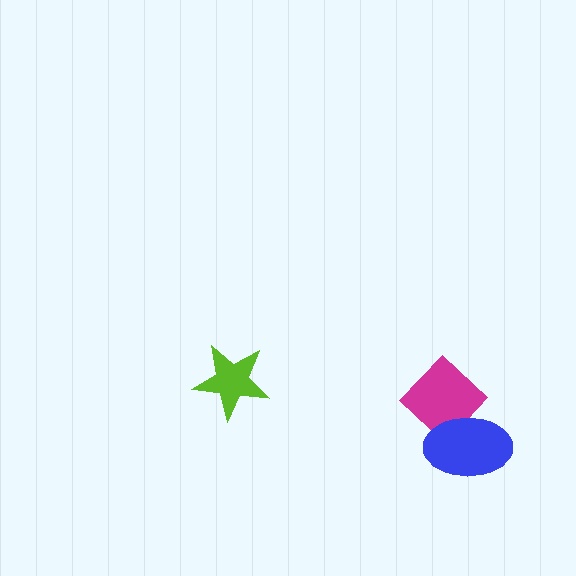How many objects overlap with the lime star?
0 objects overlap with the lime star.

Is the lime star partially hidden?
No, no other shape covers it.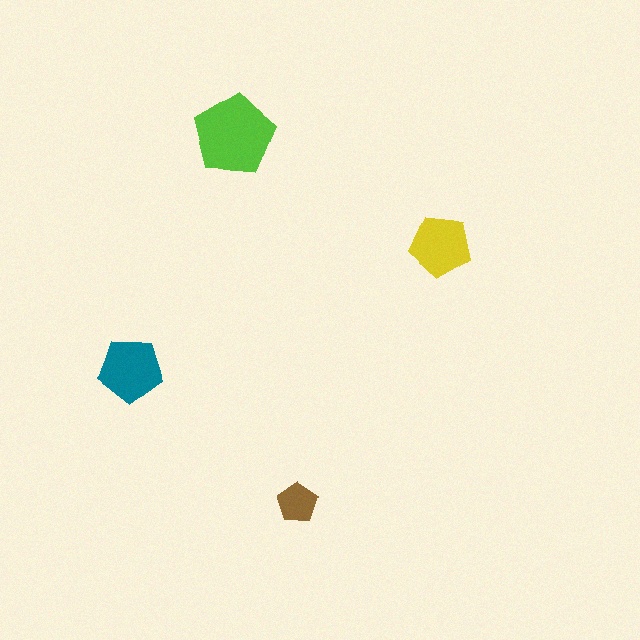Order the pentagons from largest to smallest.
the lime one, the teal one, the yellow one, the brown one.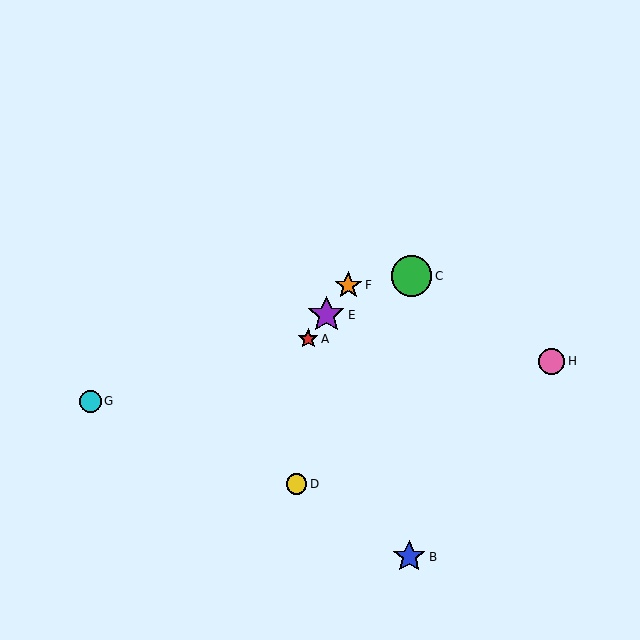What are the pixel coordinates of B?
Object B is at (409, 557).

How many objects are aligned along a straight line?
3 objects (A, E, F) are aligned along a straight line.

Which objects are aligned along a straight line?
Objects A, E, F are aligned along a straight line.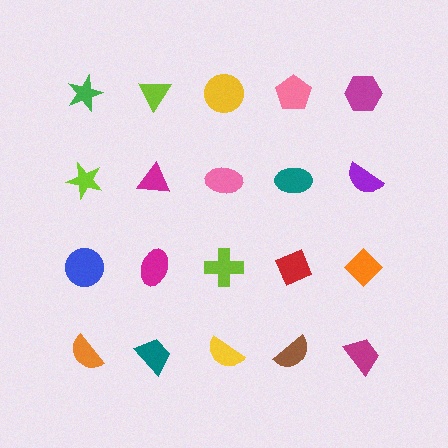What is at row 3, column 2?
A magenta ellipse.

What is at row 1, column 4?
A pink pentagon.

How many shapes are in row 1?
5 shapes.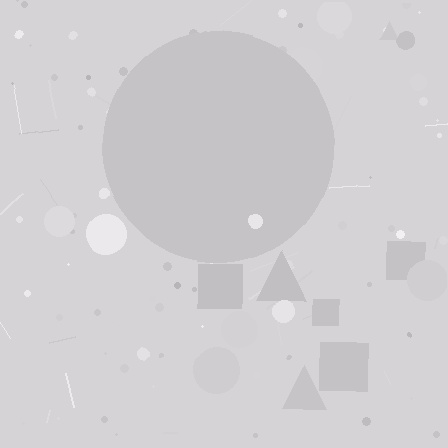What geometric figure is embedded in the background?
A circle is embedded in the background.